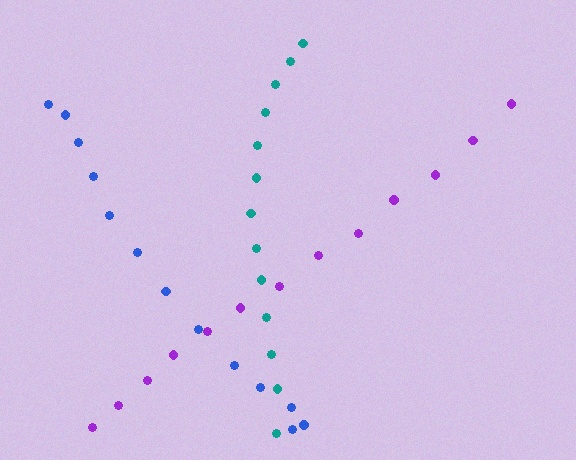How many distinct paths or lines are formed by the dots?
There are 3 distinct paths.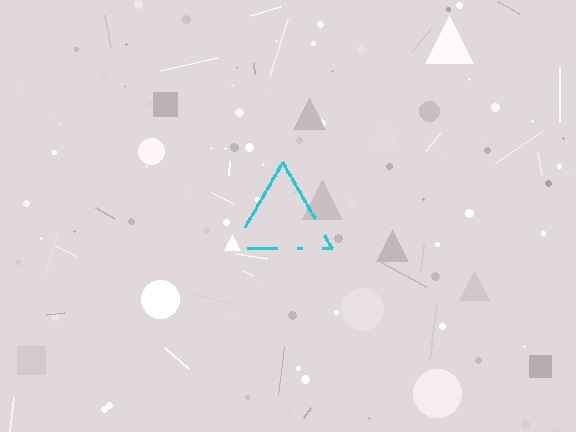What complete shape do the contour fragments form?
The contour fragments form a triangle.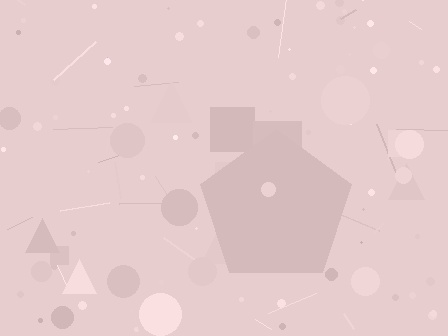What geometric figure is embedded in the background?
A pentagon is embedded in the background.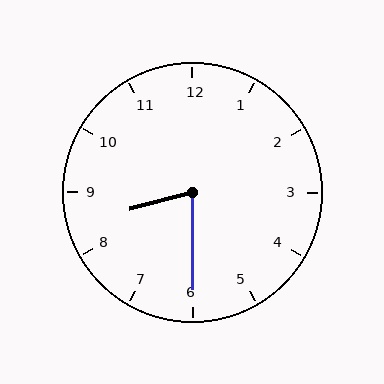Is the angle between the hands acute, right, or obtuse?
It is acute.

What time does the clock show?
8:30.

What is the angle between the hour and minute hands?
Approximately 75 degrees.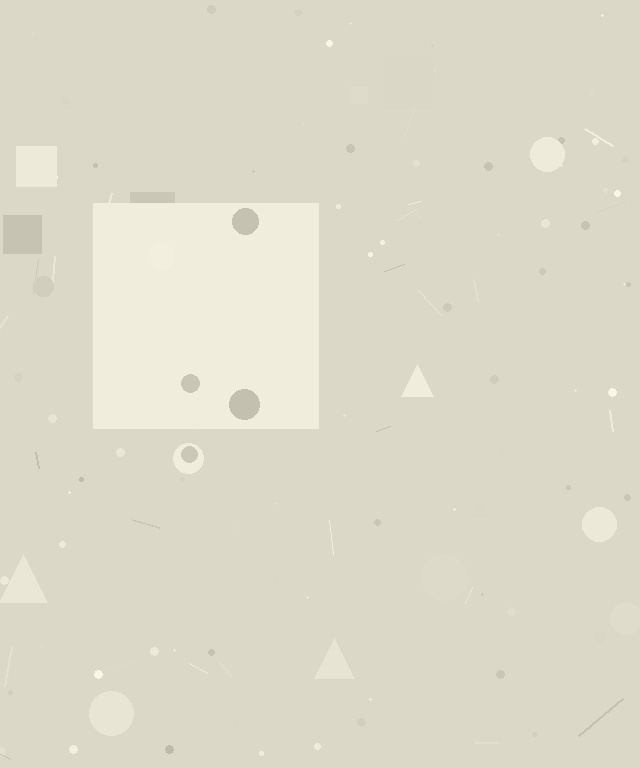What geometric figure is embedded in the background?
A square is embedded in the background.